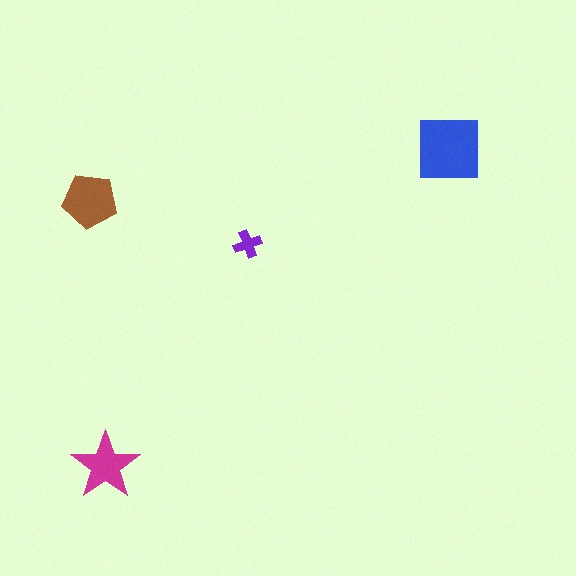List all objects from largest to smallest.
The blue square, the brown pentagon, the magenta star, the purple cross.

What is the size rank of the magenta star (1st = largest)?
3rd.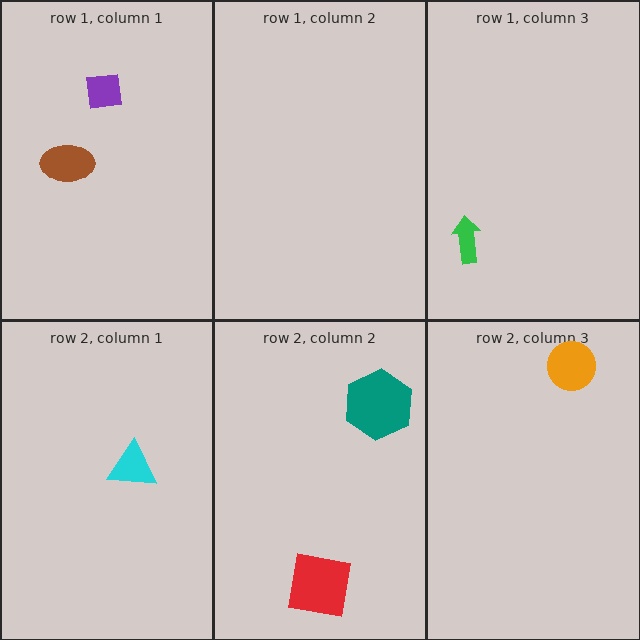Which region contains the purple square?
The row 1, column 1 region.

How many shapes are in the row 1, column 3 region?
1.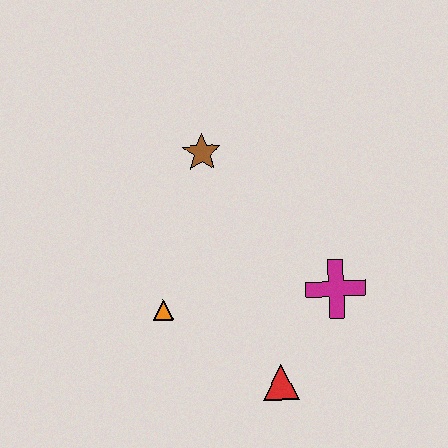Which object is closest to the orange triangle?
The red triangle is closest to the orange triangle.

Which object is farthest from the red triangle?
The brown star is farthest from the red triangle.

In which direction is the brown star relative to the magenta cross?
The brown star is above the magenta cross.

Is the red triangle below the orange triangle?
Yes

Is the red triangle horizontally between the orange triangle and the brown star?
No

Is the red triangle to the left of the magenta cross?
Yes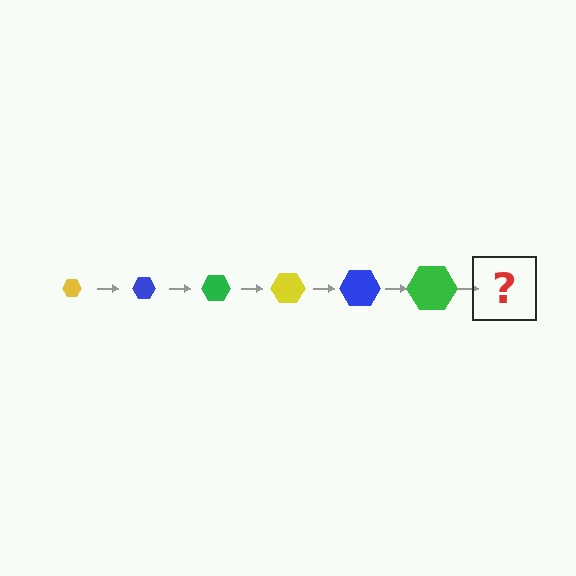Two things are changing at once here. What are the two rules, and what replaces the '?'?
The two rules are that the hexagon grows larger each step and the color cycles through yellow, blue, and green. The '?' should be a yellow hexagon, larger than the previous one.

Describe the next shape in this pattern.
It should be a yellow hexagon, larger than the previous one.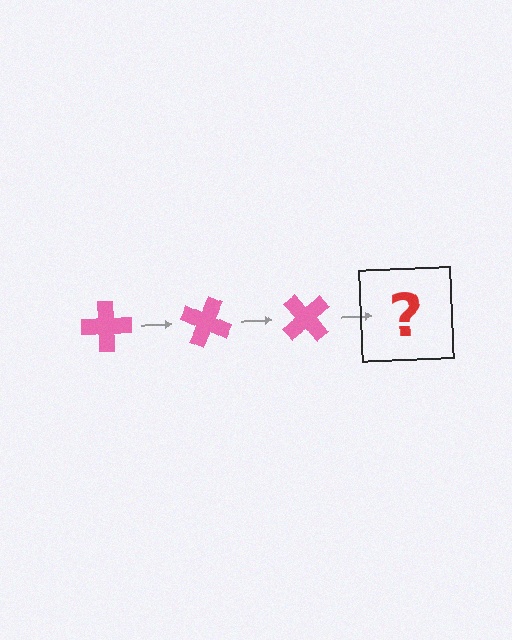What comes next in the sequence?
The next element should be a pink cross rotated 75 degrees.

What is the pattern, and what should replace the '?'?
The pattern is that the cross rotates 25 degrees each step. The '?' should be a pink cross rotated 75 degrees.